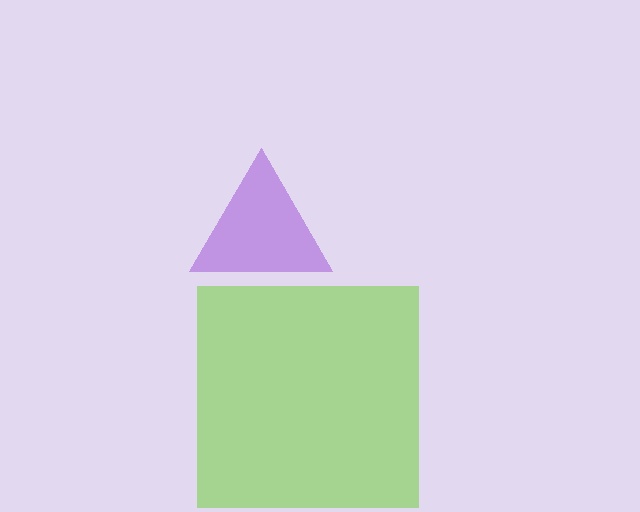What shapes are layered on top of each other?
The layered shapes are: a purple triangle, a lime square.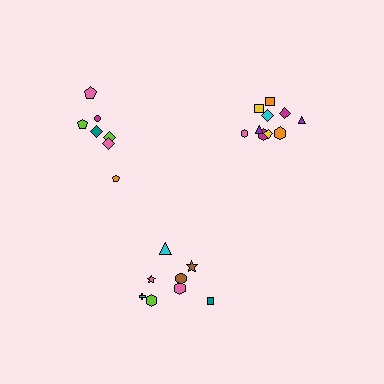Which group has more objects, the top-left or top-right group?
The top-right group.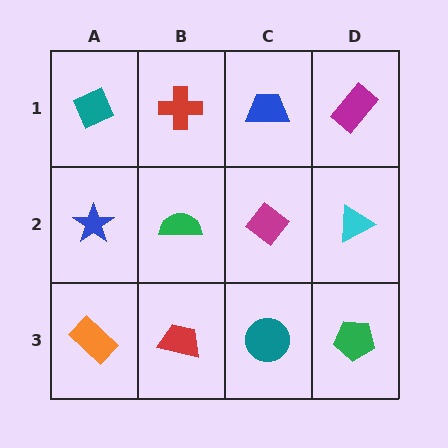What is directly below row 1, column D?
A cyan triangle.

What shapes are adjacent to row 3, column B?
A green semicircle (row 2, column B), an orange rectangle (row 3, column A), a teal circle (row 3, column C).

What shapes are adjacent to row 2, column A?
A teal diamond (row 1, column A), an orange rectangle (row 3, column A), a green semicircle (row 2, column B).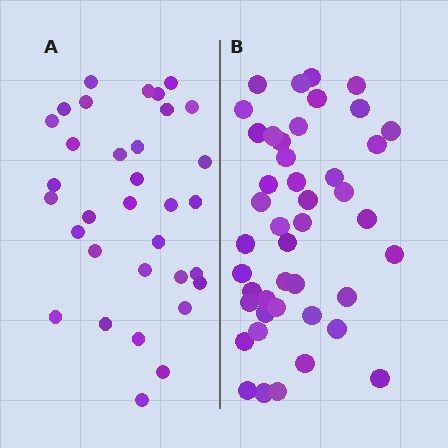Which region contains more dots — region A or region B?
Region B (the right region) has more dots.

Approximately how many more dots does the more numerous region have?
Region B has roughly 12 or so more dots than region A.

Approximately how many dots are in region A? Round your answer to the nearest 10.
About 30 dots. (The exact count is 33, which rounds to 30.)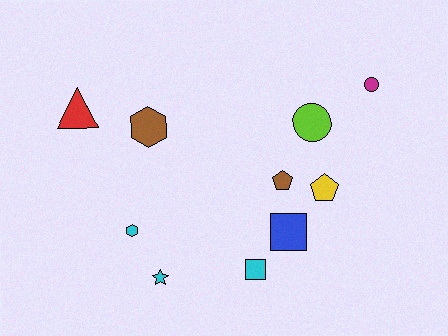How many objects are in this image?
There are 10 objects.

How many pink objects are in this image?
There are no pink objects.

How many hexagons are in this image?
There are 2 hexagons.